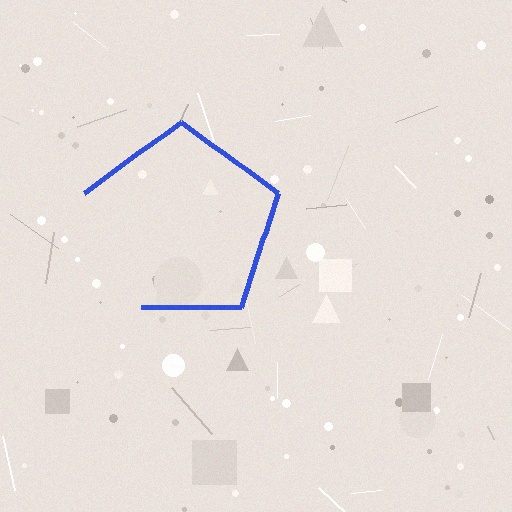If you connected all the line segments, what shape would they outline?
They would outline a pentagon.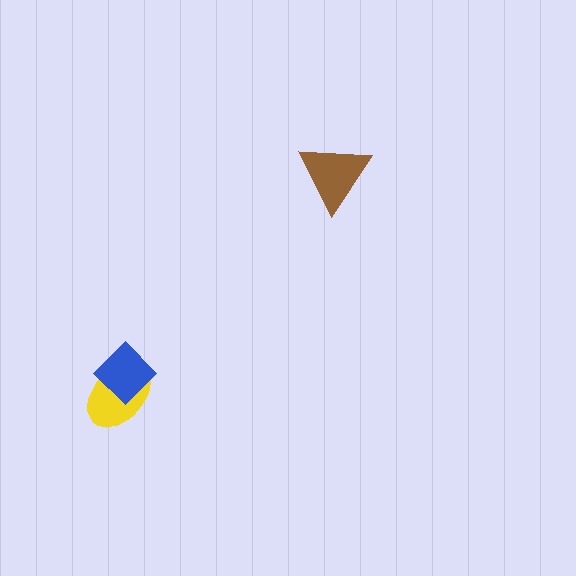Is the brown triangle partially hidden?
No, no other shape covers it.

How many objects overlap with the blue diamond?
1 object overlaps with the blue diamond.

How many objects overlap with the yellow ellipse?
1 object overlaps with the yellow ellipse.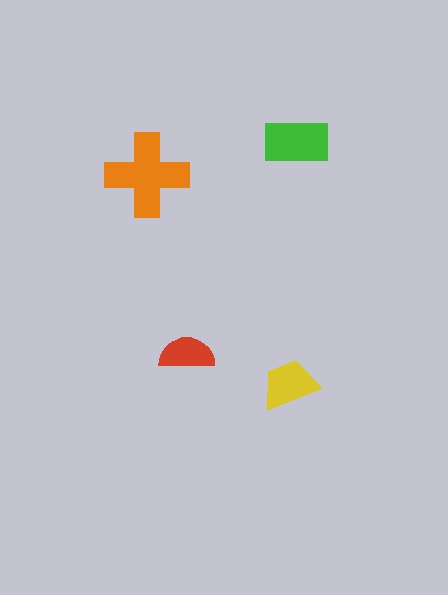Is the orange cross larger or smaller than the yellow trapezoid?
Larger.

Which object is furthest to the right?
The green rectangle is rightmost.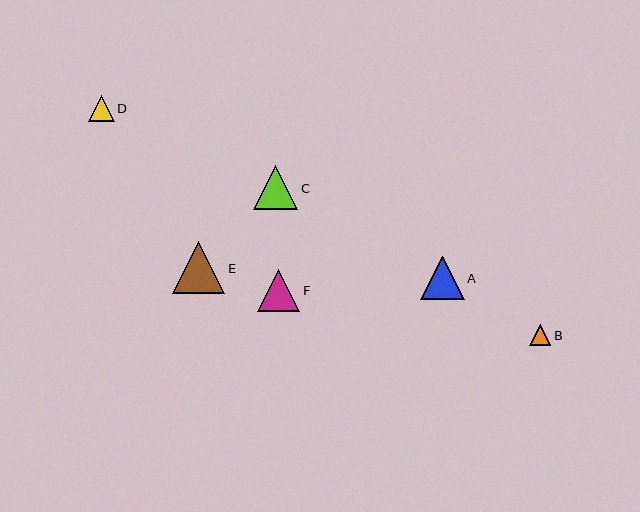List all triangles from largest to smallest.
From largest to smallest: E, C, A, F, D, B.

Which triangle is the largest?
Triangle E is the largest with a size of approximately 52 pixels.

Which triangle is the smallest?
Triangle B is the smallest with a size of approximately 21 pixels.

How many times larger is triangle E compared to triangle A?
Triangle E is approximately 1.2 times the size of triangle A.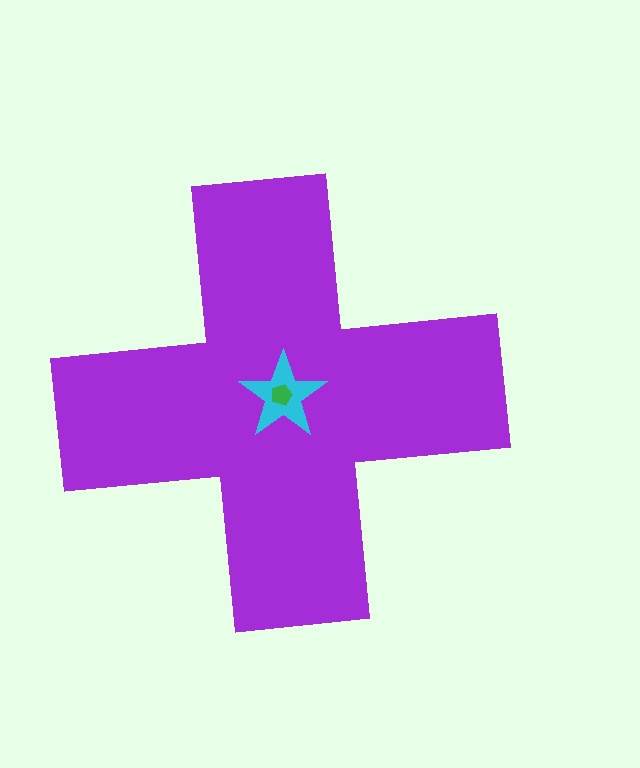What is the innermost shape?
The green pentagon.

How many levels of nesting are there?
3.